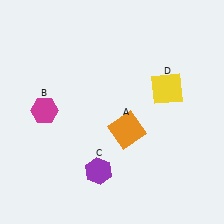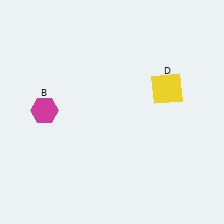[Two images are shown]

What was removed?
The purple hexagon (C), the orange square (A) were removed in Image 2.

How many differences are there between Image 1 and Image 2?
There are 2 differences between the two images.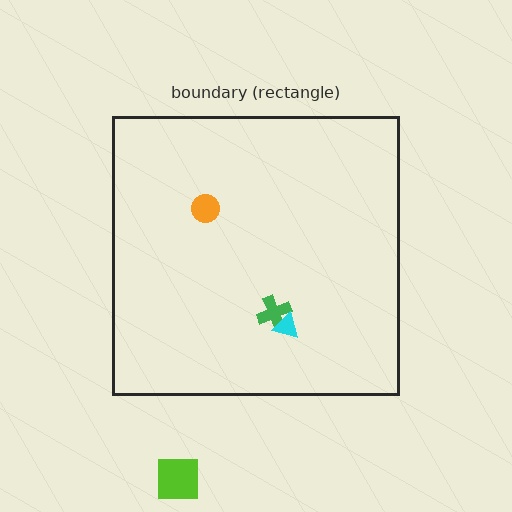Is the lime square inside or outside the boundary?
Outside.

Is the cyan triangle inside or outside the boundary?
Inside.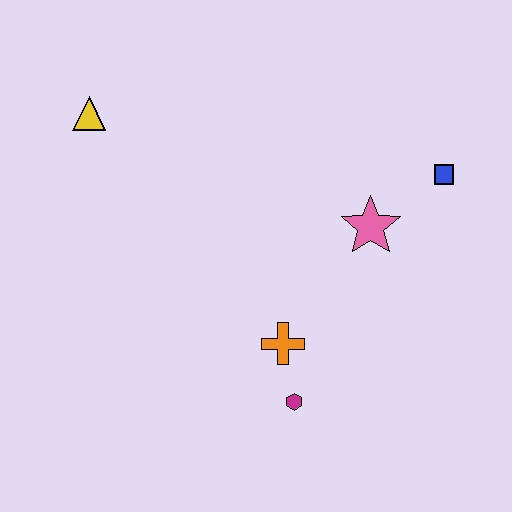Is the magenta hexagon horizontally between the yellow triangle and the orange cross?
No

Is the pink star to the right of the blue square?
No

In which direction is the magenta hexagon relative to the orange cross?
The magenta hexagon is below the orange cross.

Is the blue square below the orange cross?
No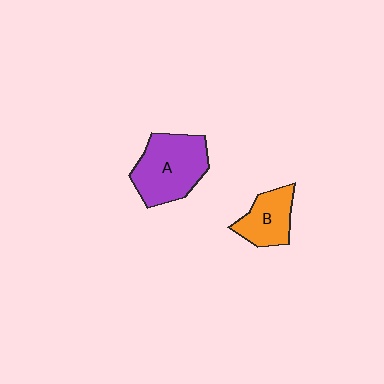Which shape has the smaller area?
Shape B (orange).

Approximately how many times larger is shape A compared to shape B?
Approximately 1.7 times.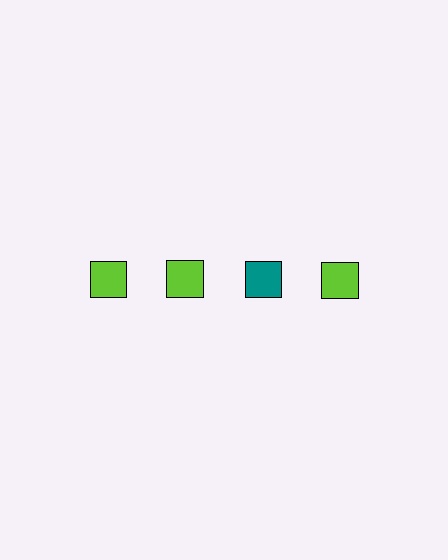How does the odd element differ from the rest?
It has a different color: teal instead of lime.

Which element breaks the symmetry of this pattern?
The teal square in the top row, center column breaks the symmetry. All other shapes are lime squares.